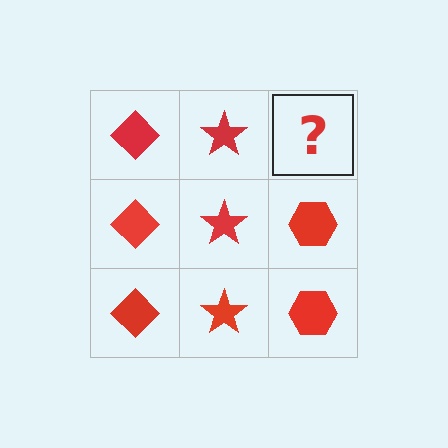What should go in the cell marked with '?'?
The missing cell should contain a red hexagon.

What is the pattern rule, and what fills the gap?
The rule is that each column has a consistent shape. The gap should be filled with a red hexagon.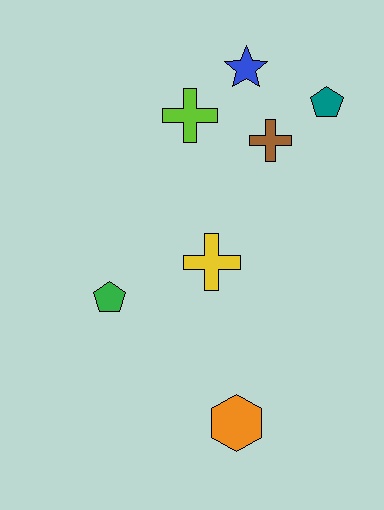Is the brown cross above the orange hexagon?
Yes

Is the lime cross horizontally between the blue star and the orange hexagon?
No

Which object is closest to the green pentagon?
The yellow cross is closest to the green pentagon.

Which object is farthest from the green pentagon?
The teal pentagon is farthest from the green pentagon.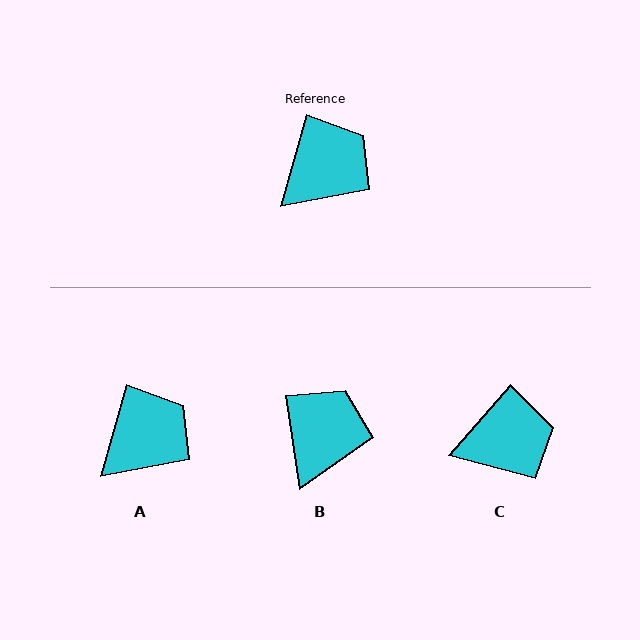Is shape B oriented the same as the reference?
No, it is off by about 25 degrees.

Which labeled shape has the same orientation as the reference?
A.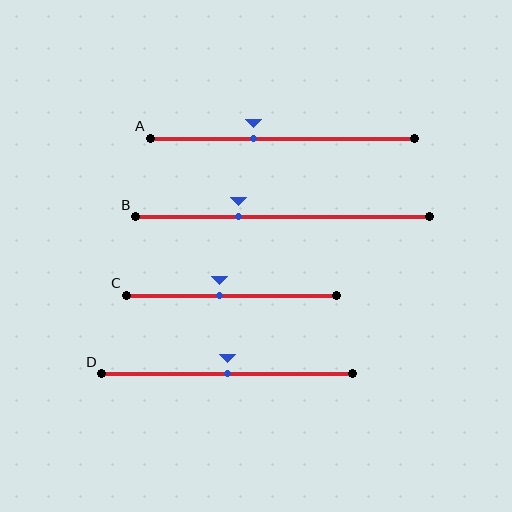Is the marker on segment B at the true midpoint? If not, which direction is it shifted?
No, the marker on segment B is shifted to the left by about 15% of the segment length.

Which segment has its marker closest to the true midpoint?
Segment D has its marker closest to the true midpoint.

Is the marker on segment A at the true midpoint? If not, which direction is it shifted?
No, the marker on segment A is shifted to the left by about 11% of the segment length.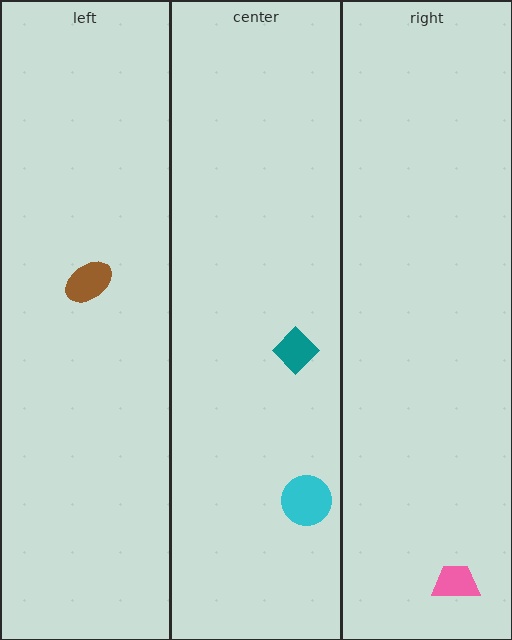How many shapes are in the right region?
1.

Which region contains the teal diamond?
The center region.